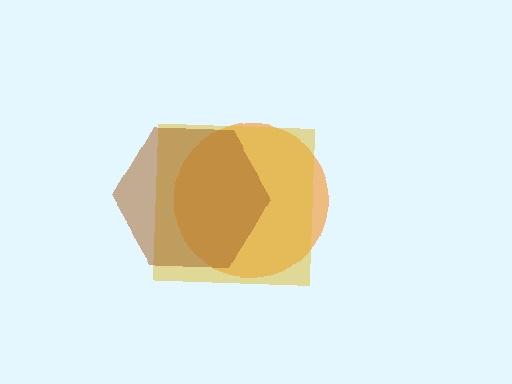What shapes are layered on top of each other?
The layered shapes are: an orange circle, a yellow square, a brown hexagon.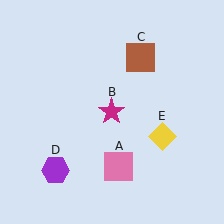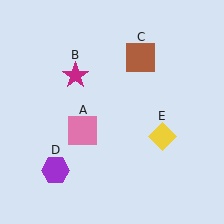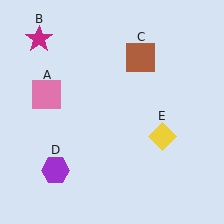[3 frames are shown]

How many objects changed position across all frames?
2 objects changed position: pink square (object A), magenta star (object B).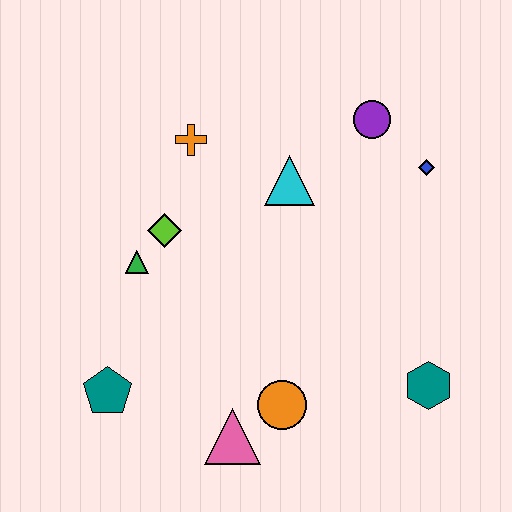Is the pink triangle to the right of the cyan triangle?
No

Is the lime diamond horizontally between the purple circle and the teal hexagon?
No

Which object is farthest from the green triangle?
The teal hexagon is farthest from the green triangle.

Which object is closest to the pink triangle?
The orange circle is closest to the pink triangle.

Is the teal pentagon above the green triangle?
No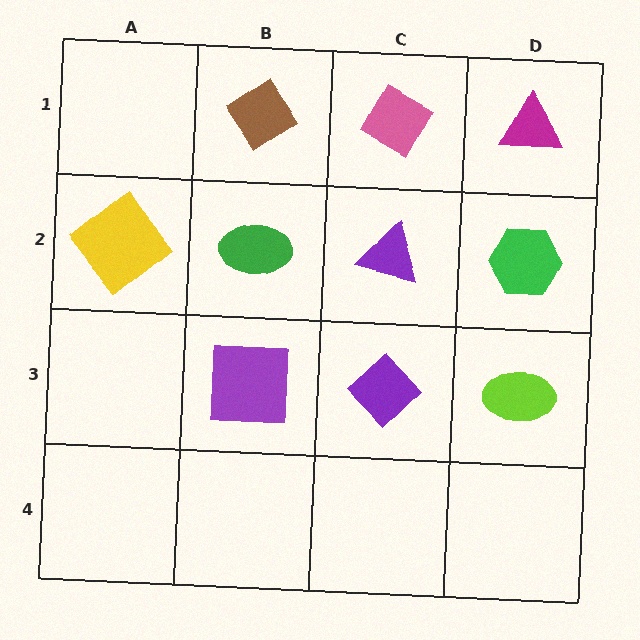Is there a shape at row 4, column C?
No, that cell is empty.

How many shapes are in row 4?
0 shapes.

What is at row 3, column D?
A lime ellipse.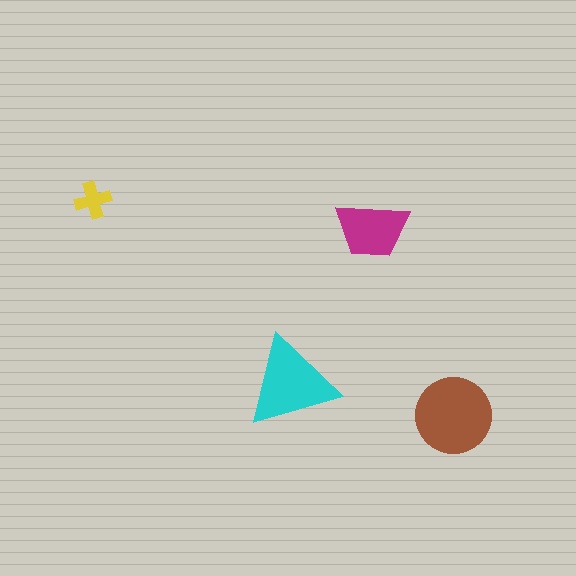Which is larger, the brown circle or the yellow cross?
The brown circle.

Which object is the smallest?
The yellow cross.